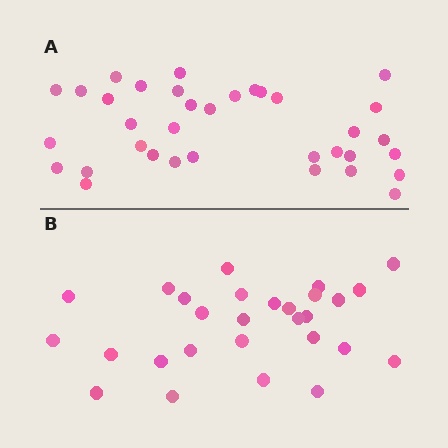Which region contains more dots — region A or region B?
Region A (the top region) has more dots.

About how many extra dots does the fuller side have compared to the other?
Region A has roughly 8 or so more dots than region B.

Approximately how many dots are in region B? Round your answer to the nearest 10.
About 30 dots. (The exact count is 28, which rounds to 30.)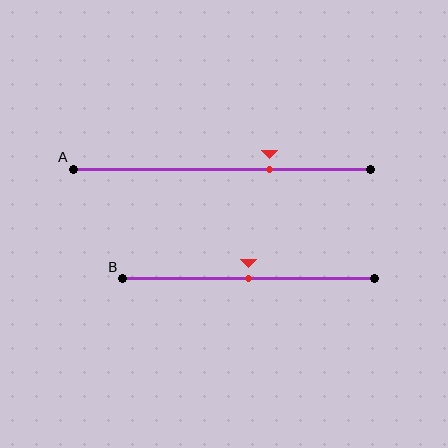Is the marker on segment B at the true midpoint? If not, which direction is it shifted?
Yes, the marker on segment B is at the true midpoint.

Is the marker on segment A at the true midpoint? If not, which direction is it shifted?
No, the marker on segment A is shifted to the right by about 16% of the segment length.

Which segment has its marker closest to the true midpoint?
Segment B has its marker closest to the true midpoint.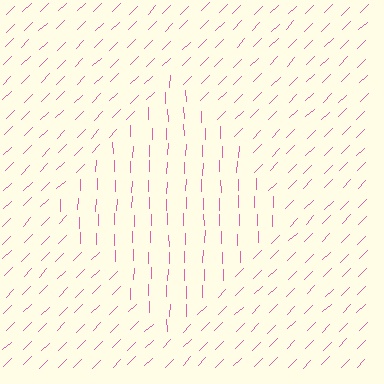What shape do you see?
I see a diamond.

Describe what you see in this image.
The image is filled with small pink line segments. A diamond region in the image has lines oriented differently from the surrounding lines, creating a visible texture boundary.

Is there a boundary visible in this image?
Yes, there is a texture boundary formed by a change in line orientation.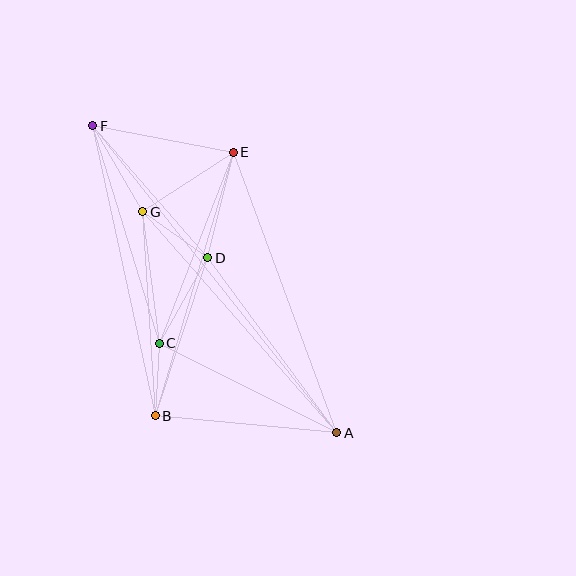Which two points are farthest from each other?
Points A and F are farthest from each other.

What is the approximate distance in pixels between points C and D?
The distance between C and D is approximately 98 pixels.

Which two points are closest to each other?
Points B and C are closest to each other.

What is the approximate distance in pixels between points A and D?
The distance between A and D is approximately 217 pixels.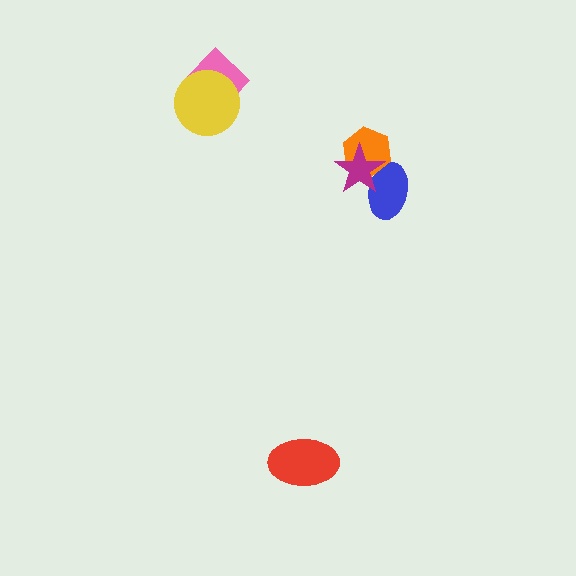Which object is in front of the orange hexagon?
The magenta star is in front of the orange hexagon.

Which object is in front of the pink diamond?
The yellow circle is in front of the pink diamond.